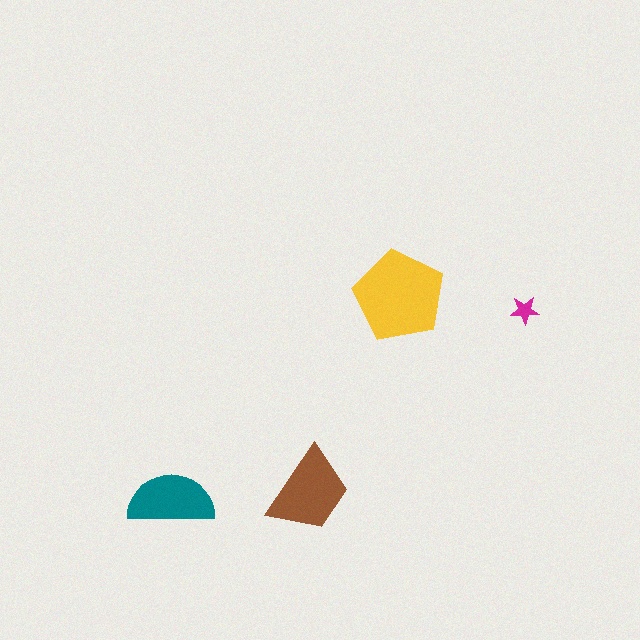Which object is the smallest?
The magenta star.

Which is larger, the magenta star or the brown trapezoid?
The brown trapezoid.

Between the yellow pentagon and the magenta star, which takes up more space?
The yellow pentagon.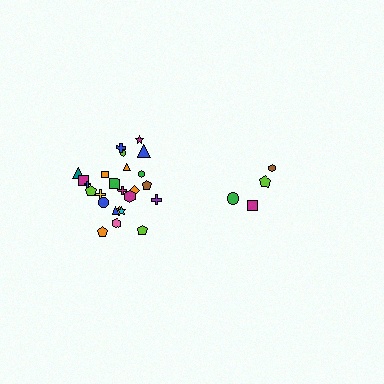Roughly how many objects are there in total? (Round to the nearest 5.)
Roughly 30 objects in total.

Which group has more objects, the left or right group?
The left group.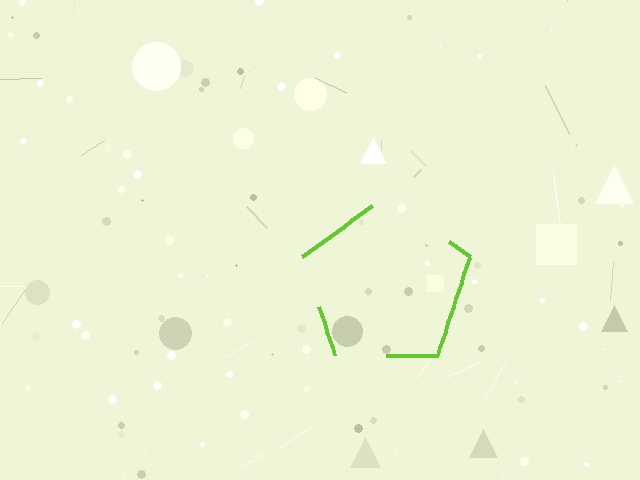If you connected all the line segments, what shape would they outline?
They would outline a pentagon.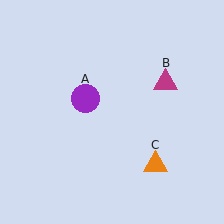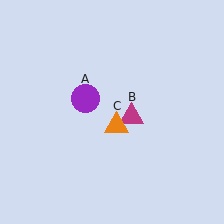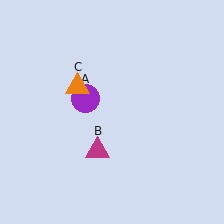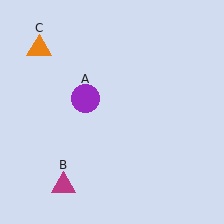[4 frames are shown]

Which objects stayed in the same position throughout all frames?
Purple circle (object A) remained stationary.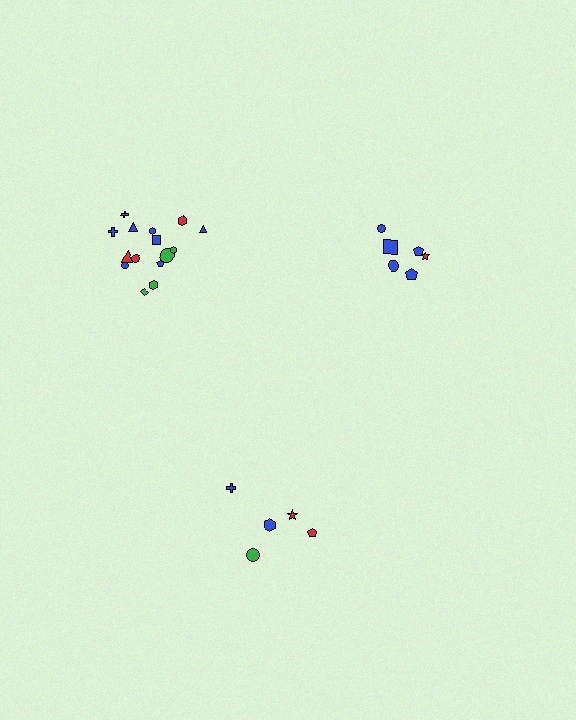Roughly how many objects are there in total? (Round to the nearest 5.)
Roughly 25 objects in total.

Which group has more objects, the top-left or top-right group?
The top-left group.